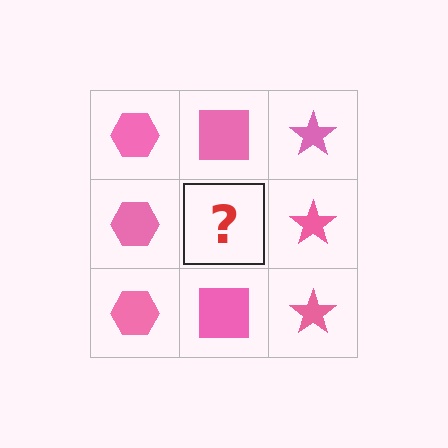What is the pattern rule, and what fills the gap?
The rule is that each column has a consistent shape. The gap should be filled with a pink square.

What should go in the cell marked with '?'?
The missing cell should contain a pink square.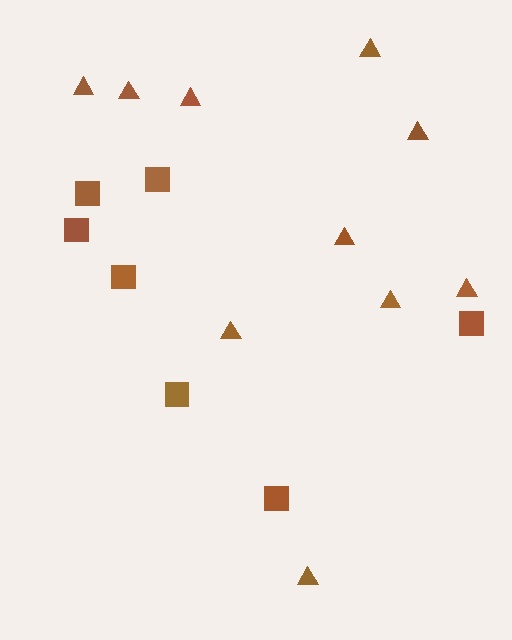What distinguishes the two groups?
There are 2 groups: one group of squares (7) and one group of triangles (10).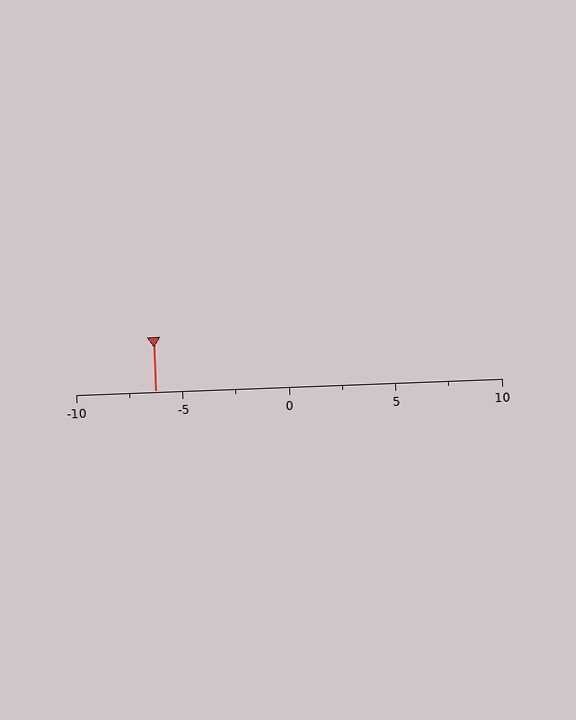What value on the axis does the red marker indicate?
The marker indicates approximately -6.2.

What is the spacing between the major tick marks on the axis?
The major ticks are spaced 5 apart.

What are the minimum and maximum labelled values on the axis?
The axis runs from -10 to 10.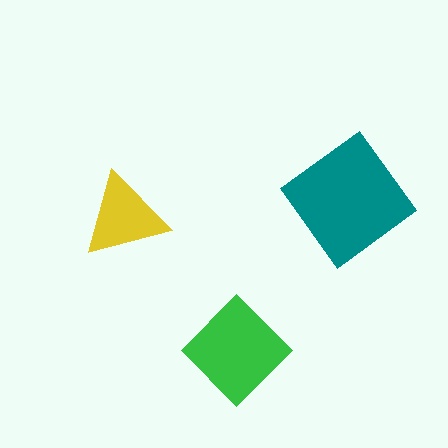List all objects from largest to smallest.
The teal diamond, the green diamond, the yellow triangle.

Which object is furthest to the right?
The teal diamond is rightmost.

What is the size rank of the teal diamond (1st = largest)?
1st.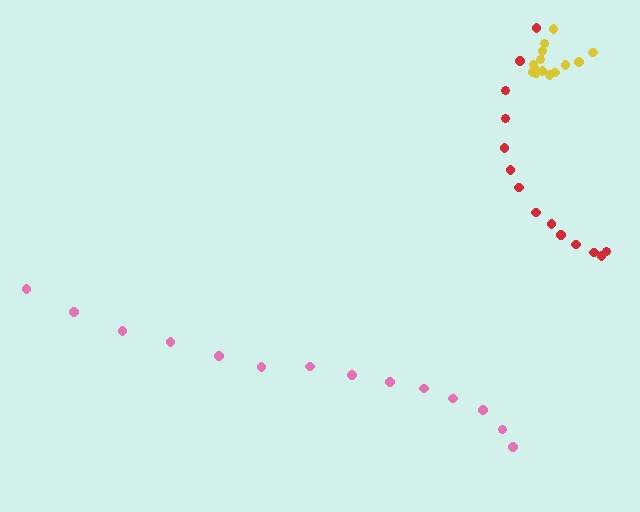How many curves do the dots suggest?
There are 3 distinct paths.